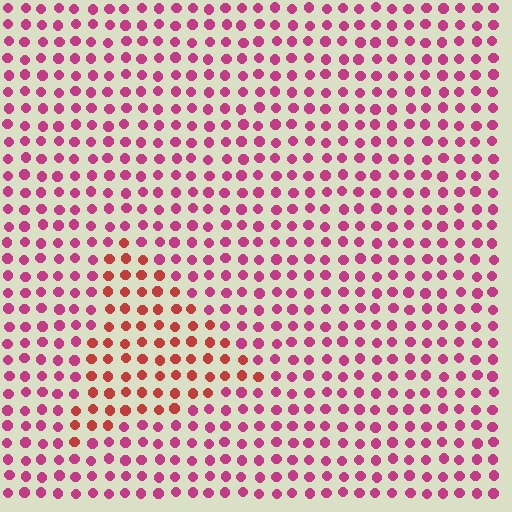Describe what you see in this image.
The image is filled with small magenta elements in a uniform arrangement. A triangle-shaped region is visible where the elements are tinted to a slightly different hue, forming a subtle color boundary.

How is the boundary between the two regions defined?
The boundary is defined purely by a slight shift in hue (about 35 degrees). Spacing, size, and orientation are identical on both sides.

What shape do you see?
I see a triangle.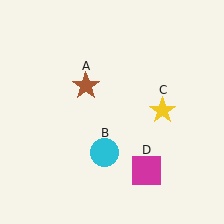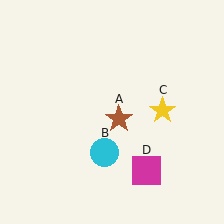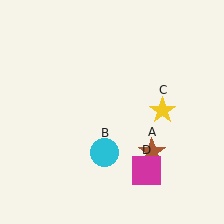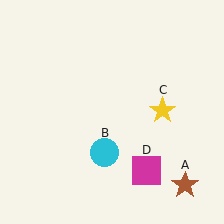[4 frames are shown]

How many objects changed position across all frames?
1 object changed position: brown star (object A).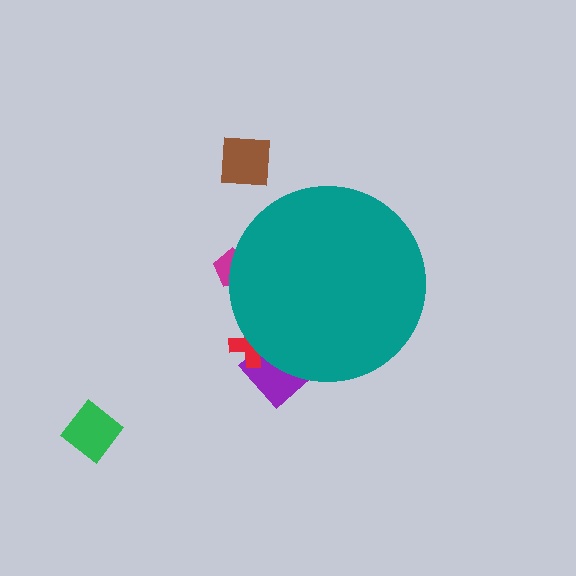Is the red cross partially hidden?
Yes, the red cross is partially hidden behind the teal circle.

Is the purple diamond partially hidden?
Yes, the purple diamond is partially hidden behind the teal circle.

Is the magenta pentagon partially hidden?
Yes, the magenta pentagon is partially hidden behind the teal circle.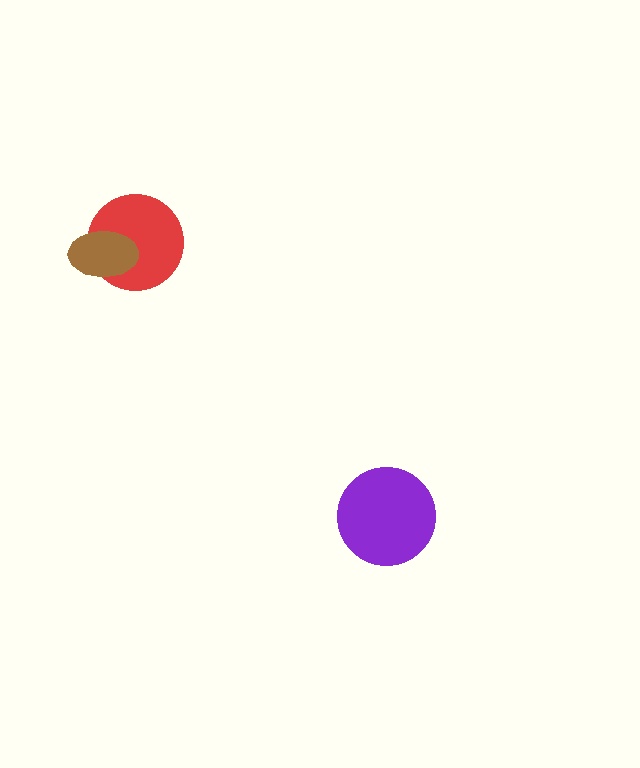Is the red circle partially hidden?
Yes, it is partially covered by another shape.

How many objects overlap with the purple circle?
0 objects overlap with the purple circle.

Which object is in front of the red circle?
The brown ellipse is in front of the red circle.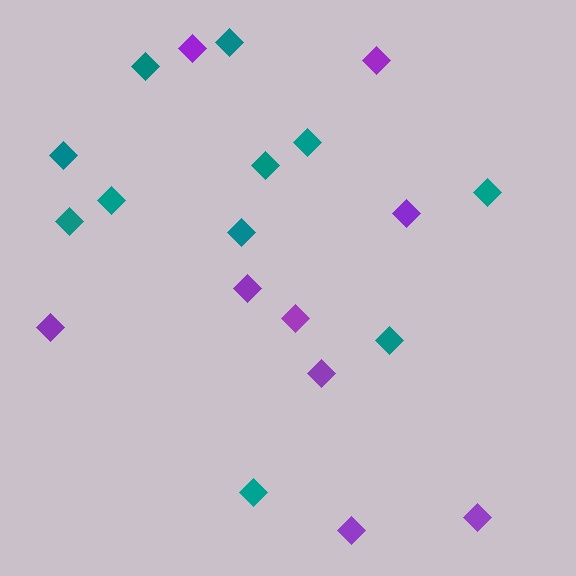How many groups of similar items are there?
There are 2 groups: one group of purple diamonds (9) and one group of teal diamonds (11).